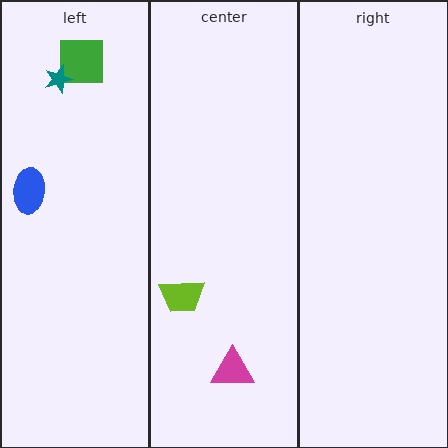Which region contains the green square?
The left region.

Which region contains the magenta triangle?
The center region.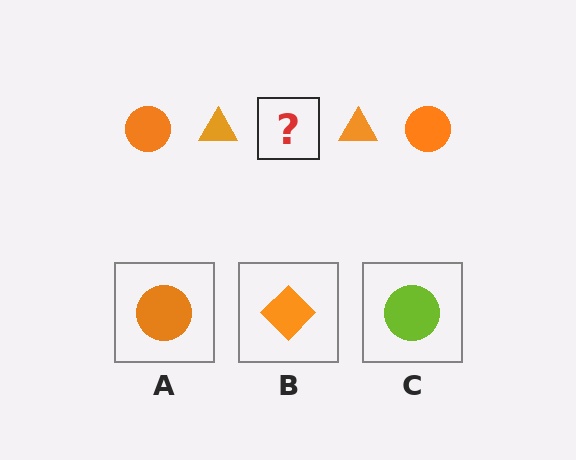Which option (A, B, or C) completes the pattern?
A.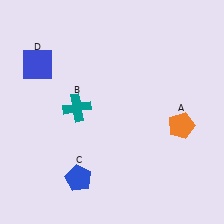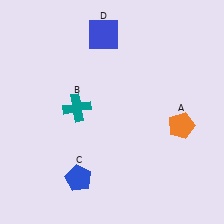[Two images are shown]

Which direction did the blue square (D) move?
The blue square (D) moved right.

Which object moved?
The blue square (D) moved right.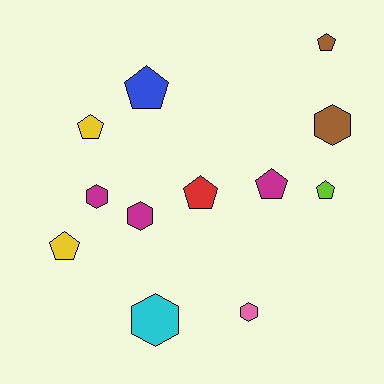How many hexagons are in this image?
There are 5 hexagons.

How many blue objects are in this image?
There is 1 blue object.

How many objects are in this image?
There are 12 objects.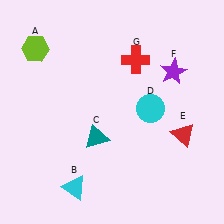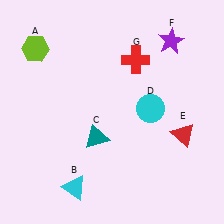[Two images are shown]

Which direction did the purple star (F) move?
The purple star (F) moved up.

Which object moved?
The purple star (F) moved up.